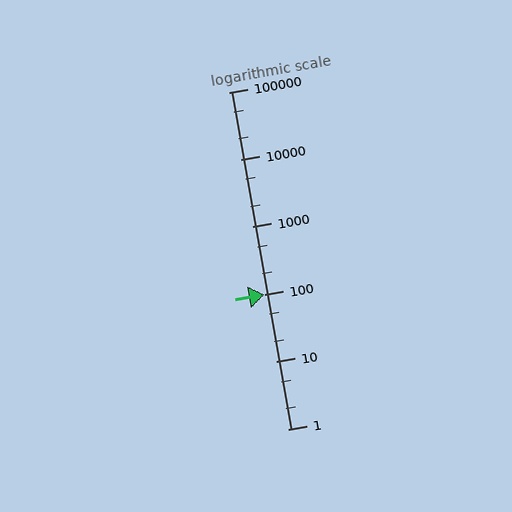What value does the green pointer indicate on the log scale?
The pointer indicates approximately 98.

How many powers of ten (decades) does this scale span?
The scale spans 5 decades, from 1 to 100000.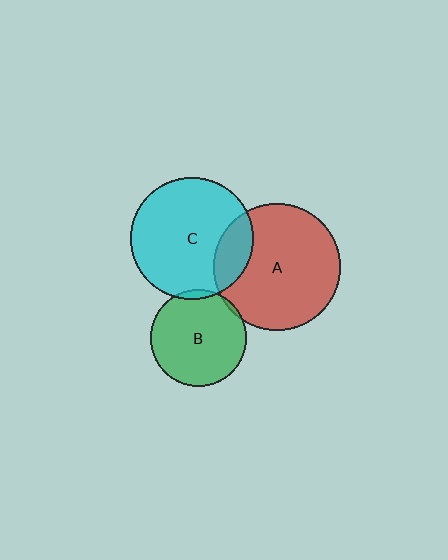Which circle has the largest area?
Circle A (red).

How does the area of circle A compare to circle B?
Approximately 1.7 times.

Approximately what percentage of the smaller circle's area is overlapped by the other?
Approximately 5%.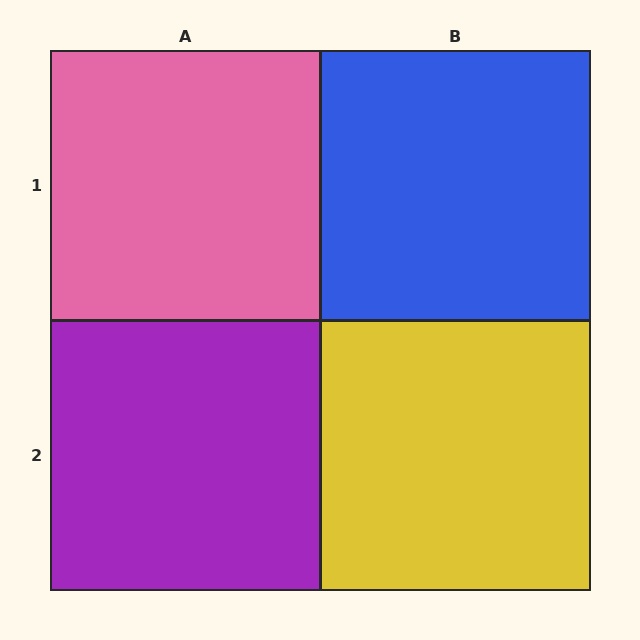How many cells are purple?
1 cell is purple.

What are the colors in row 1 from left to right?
Pink, blue.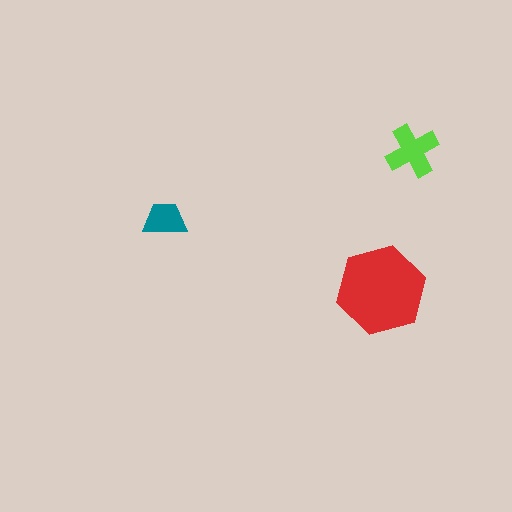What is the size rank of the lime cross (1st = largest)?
2nd.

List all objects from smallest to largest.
The teal trapezoid, the lime cross, the red hexagon.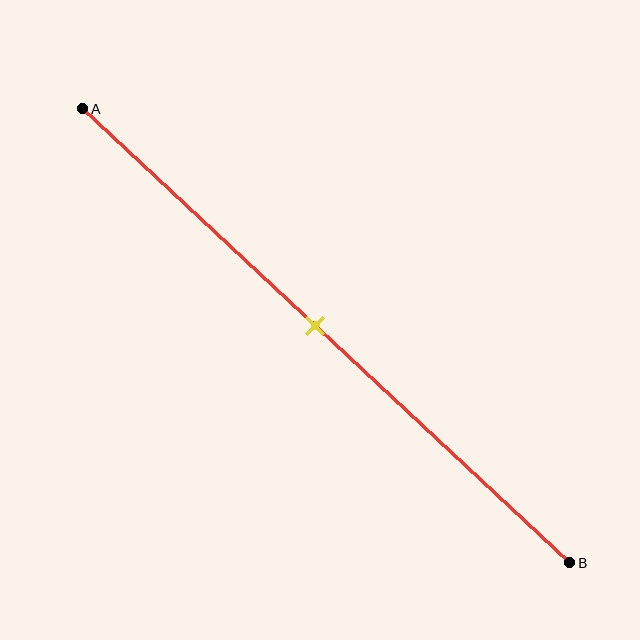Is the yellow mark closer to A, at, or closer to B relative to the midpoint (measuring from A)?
The yellow mark is approximately at the midpoint of segment AB.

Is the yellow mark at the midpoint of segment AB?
Yes, the mark is approximately at the midpoint.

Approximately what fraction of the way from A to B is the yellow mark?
The yellow mark is approximately 50% of the way from A to B.